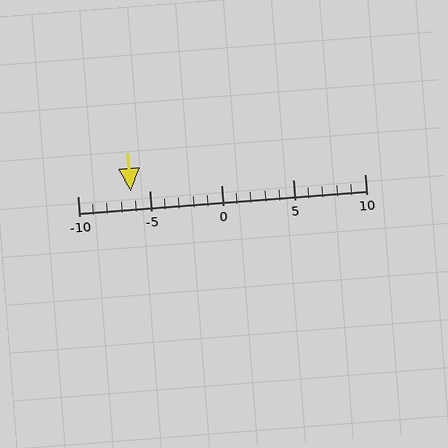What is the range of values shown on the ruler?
The ruler shows values from -10 to 10.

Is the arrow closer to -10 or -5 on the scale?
The arrow is closer to -5.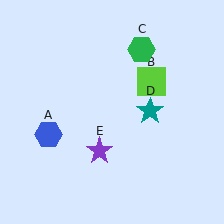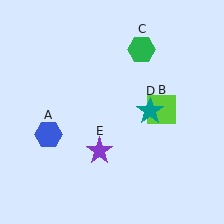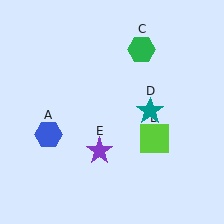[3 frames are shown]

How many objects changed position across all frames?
1 object changed position: lime square (object B).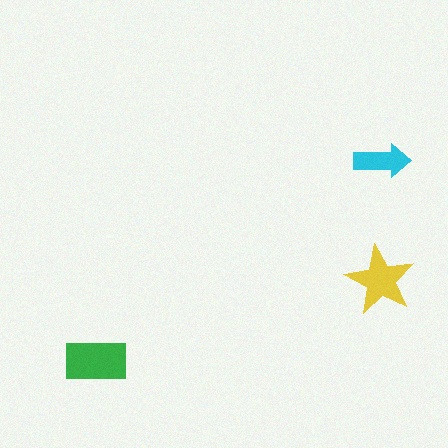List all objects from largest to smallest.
The green rectangle, the yellow star, the cyan arrow.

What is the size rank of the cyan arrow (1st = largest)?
3rd.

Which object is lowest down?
The green rectangle is bottommost.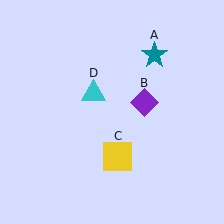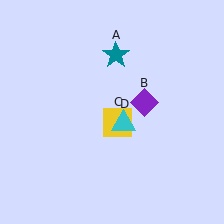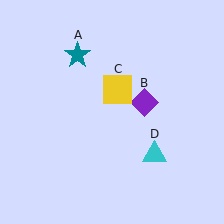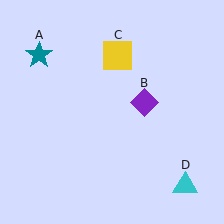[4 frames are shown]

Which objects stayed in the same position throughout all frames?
Purple diamond (object B) remained stationary.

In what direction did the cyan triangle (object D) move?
The cyan triangle (object D) moved down and to the right.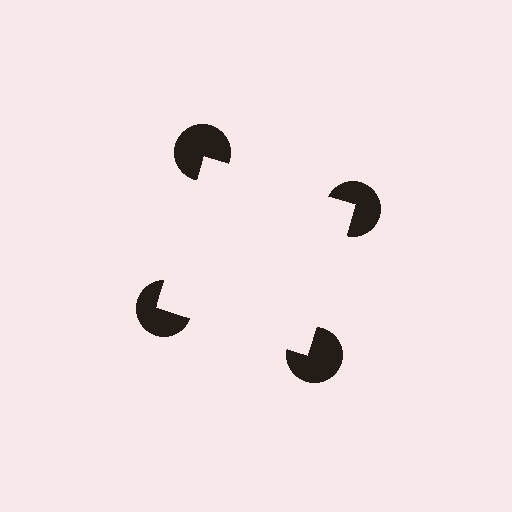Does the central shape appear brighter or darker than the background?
It typically appears slightly brighter than the background, even though no actual brightness change is drawn.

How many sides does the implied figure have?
4 sides.